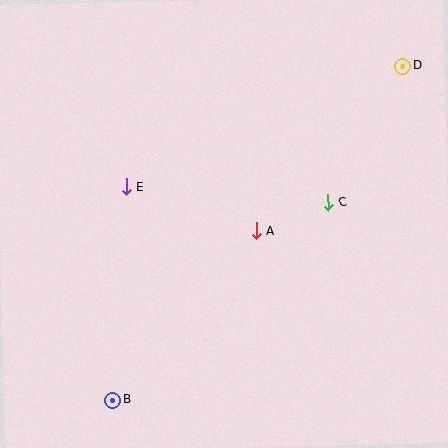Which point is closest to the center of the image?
Point A at (256, 231) is closest to the center.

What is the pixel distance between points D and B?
The distance between D and B is 443 pixels.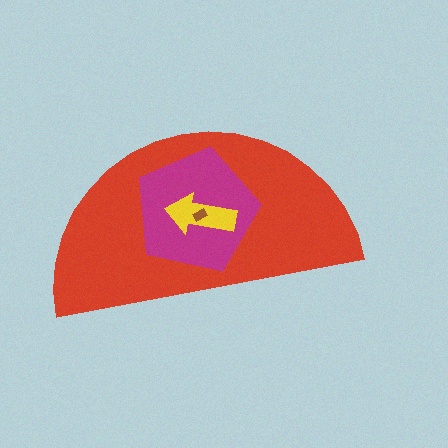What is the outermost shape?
The red semicircle.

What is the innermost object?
The brown rectangle.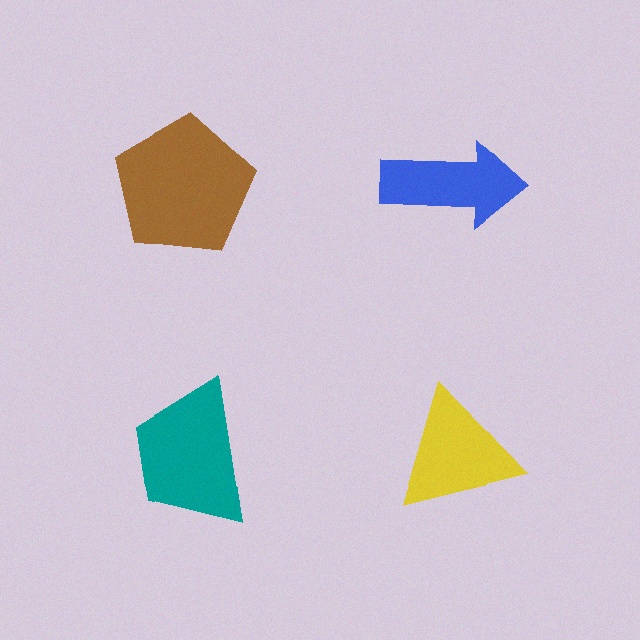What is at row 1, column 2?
A blue arrow.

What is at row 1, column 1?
A brown pentagon.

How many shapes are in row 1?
2 shapes.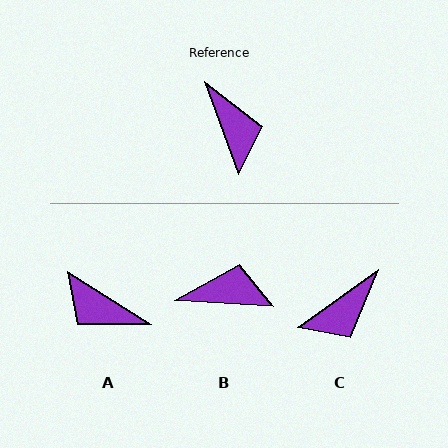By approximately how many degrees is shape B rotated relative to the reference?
Approximately 67 degrees counter-clockwise.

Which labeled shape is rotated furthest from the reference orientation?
A, about 142 degrees away.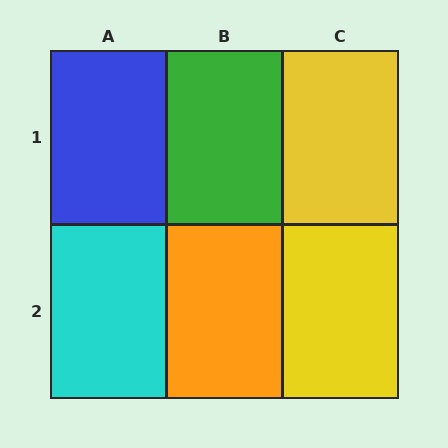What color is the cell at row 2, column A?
Cyan.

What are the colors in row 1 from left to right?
Blue, green, yellow.